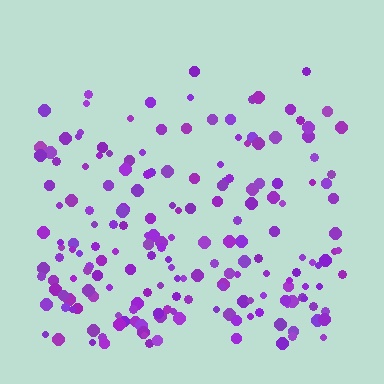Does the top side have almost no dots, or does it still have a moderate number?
Still a moderate number, just noticeably fewer than the bottom.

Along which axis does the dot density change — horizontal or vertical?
Vertical.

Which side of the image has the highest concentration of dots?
The bottom.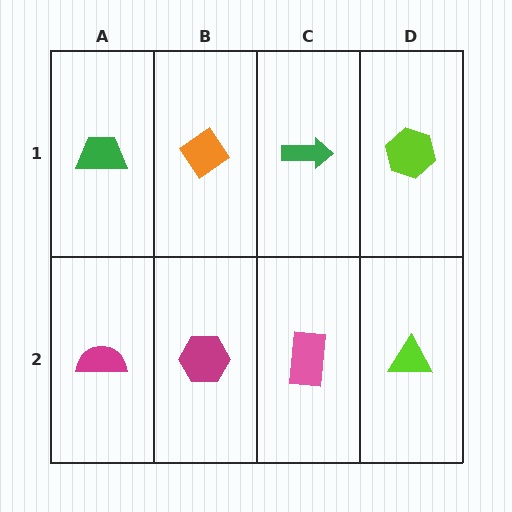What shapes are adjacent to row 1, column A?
A magenta semicircle (row 2, column A), an orange diamond (row 1, column B).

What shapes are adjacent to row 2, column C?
A green arrow (row 1, column C), a magenta hexagon (row 2, column B), a lime triangle (row 2, column D).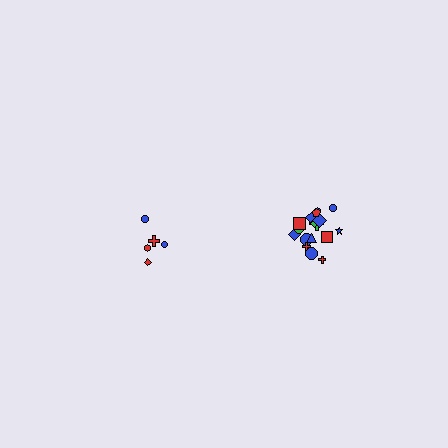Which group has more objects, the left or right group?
The right group.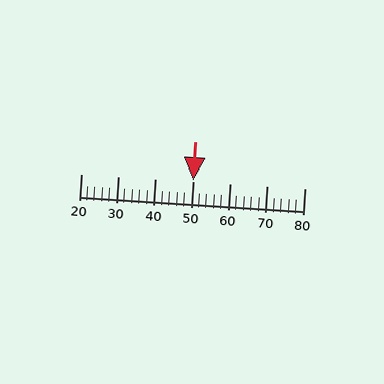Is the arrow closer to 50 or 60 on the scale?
The arrow is closer to 50.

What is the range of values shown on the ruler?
The ruler shows values from 20 to 80.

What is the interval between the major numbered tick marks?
The major tick marks are spaced 10 units apart.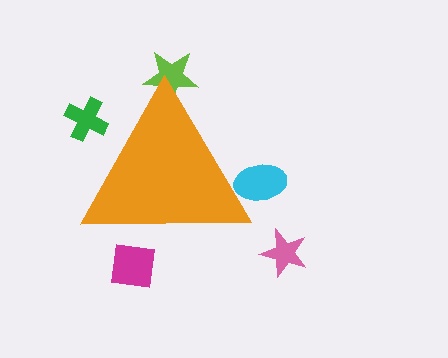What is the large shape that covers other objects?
An orange triangle.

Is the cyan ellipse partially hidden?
Yes, the cyan ellipse is partially hidden behind the orange triangle.